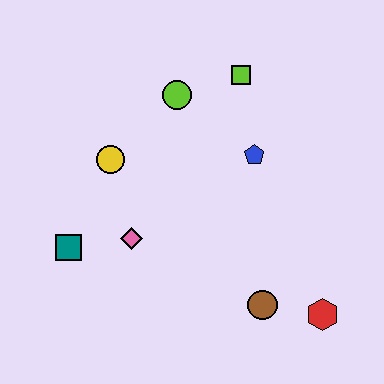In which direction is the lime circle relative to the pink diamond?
The lime circle is above the pink diamond.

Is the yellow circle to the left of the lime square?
Yes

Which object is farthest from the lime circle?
The red hexagon is farthest from the lime circle.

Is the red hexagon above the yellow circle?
No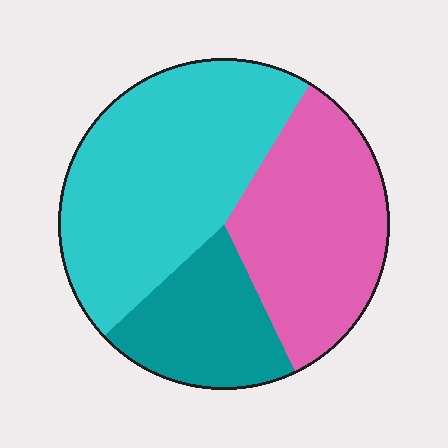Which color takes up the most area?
Cyan, at roughly 45%.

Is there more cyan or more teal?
Cyan.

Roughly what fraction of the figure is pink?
Pink covers around 35% of the figure.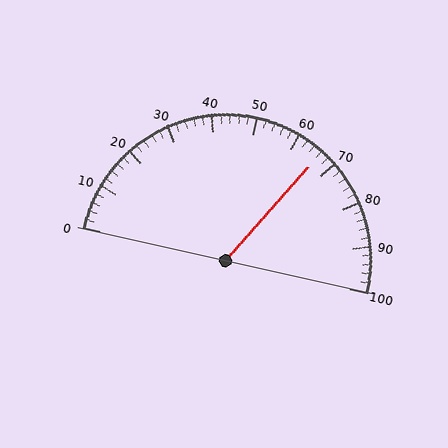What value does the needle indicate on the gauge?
The needle indicates approximately 66.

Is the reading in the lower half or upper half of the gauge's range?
The reading is in the upper half of the range (0 to 100).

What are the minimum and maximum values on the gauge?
The gauge ranges from 0 to 100.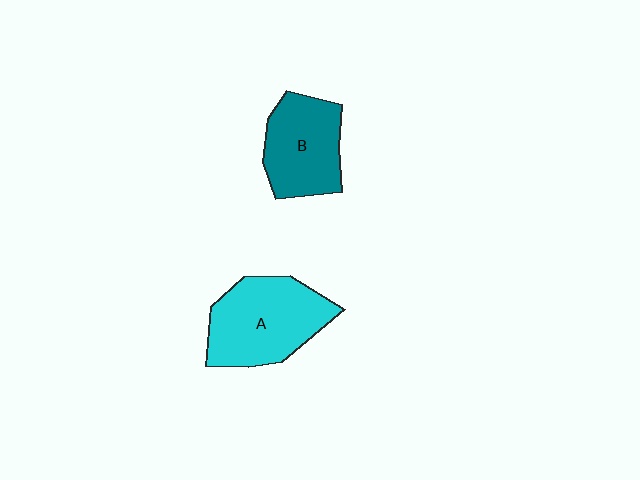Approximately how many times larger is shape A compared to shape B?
Approximately 1.2 times.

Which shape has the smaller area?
Shape B (teal).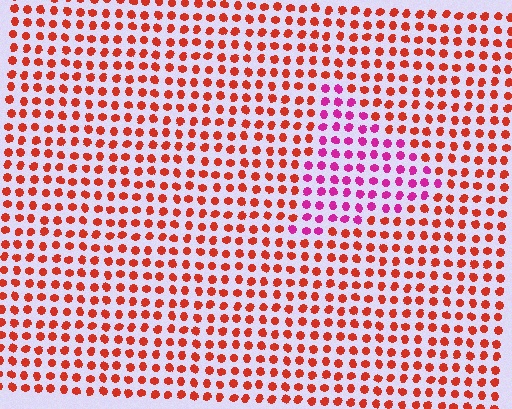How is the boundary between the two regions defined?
The boundary is defined purely by a slight shift in hue (about 48 degrees). Spacing, size, and orientation are identical on both sides.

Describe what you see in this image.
The image is filled with small red elements in a uniform arrangement. A triangle-shaped region is visible where the elements are tinted to a slightly different hue, forming a subtle color boundary.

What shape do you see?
I see a triangle.